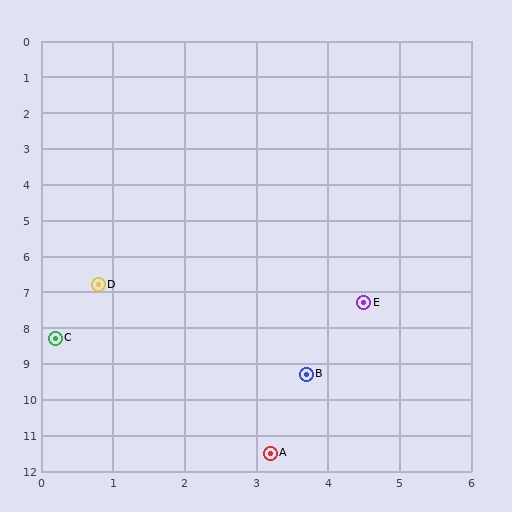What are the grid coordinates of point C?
Point C is at approximately (0.2, 8.3).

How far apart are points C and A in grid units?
Points C and A are about 4.4 grid units apart.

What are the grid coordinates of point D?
Point D is at approximately (0.8, 6.8).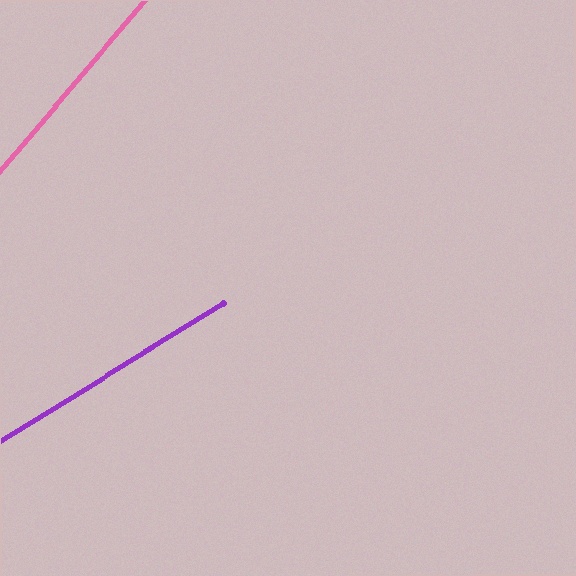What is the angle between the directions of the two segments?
Approximately 18 degrees.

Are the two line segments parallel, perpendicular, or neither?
Neither parallel nor perpendicular — they differ by about 18°.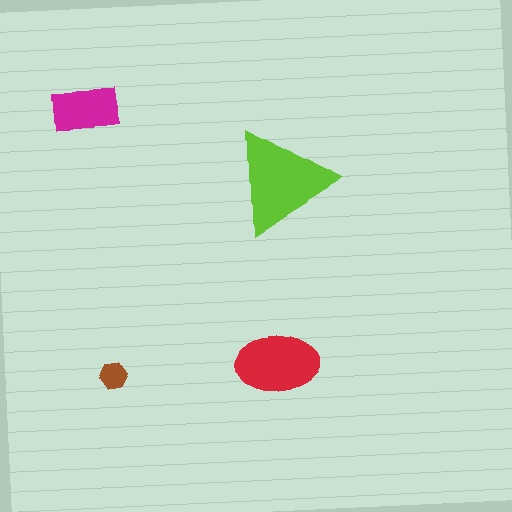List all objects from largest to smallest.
The lime triangle, the red ellipse, the magenta rectangle, the brown hexagon.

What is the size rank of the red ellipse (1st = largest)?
2nd.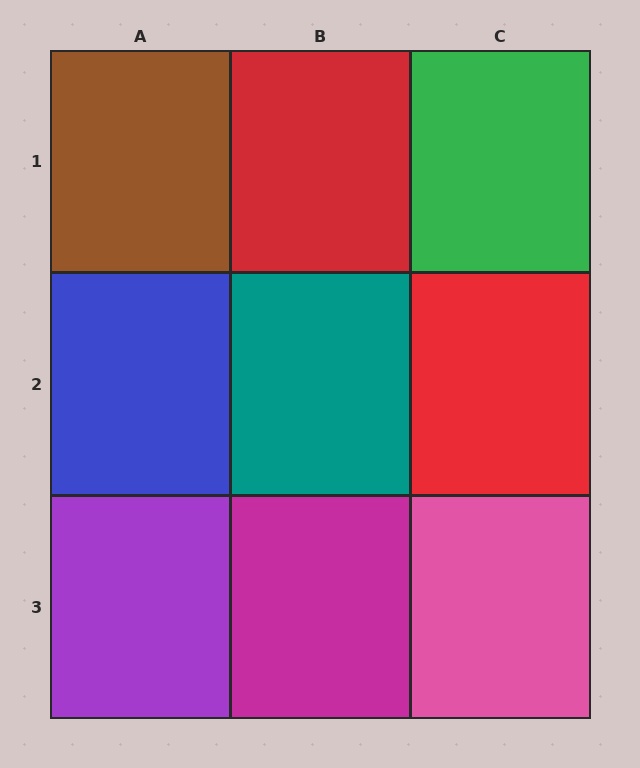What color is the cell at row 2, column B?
Teal.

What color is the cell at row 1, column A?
Brown.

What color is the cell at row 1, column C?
Green.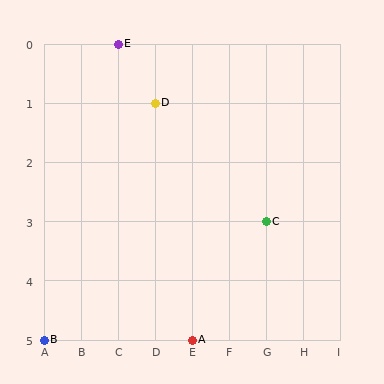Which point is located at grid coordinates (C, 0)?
Point E is at (C, 0).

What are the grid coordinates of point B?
Point B is at grid coordinates (A, 5).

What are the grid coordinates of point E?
Point E is at grid coordinates (C, 0).